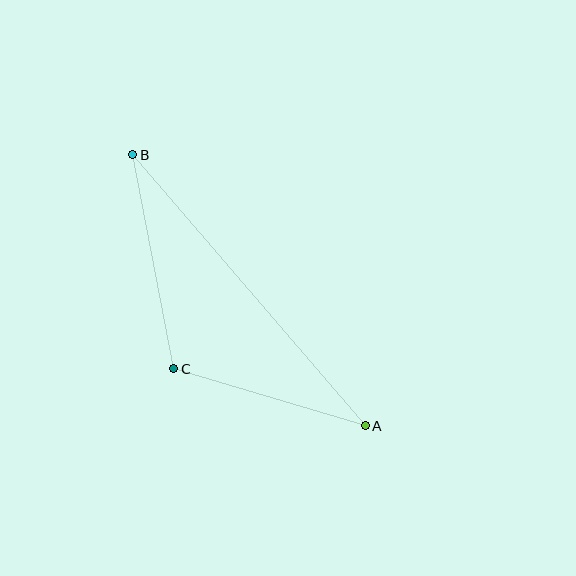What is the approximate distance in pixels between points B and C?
The distance between B and C is approximately 218 pixels.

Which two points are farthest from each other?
Points A and B are farthest from each other.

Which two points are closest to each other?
Points A and C are closest to each other.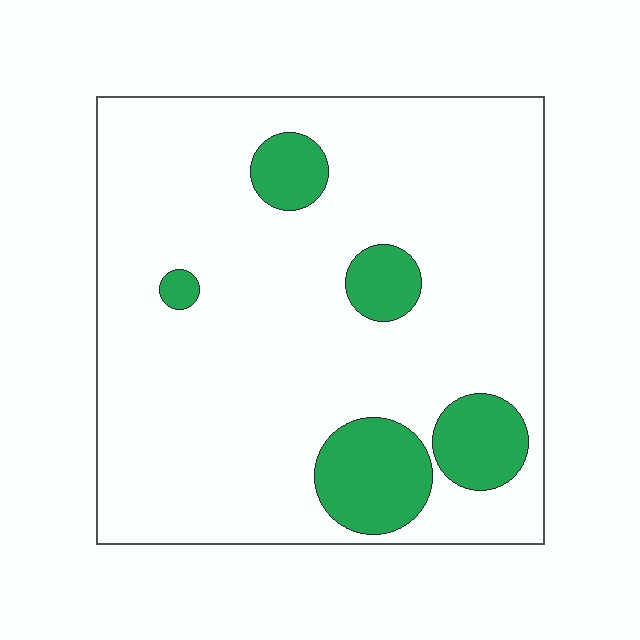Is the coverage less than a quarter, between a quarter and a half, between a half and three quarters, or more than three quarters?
Less than a quarter.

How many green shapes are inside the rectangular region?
5.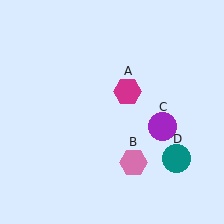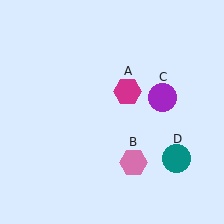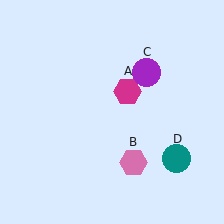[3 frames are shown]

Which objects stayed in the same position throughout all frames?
Magenta hexagon (object A) and pink hexagon (object B) and teal circle (object D) remained stationary.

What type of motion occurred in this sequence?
The purple circle (object C) rotated counterclockwise around the center of the scene.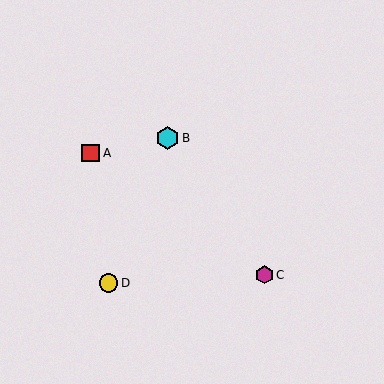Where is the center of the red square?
The center of the red square is at (91, 153).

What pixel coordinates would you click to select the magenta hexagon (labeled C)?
Click at (264, 275) to select the magenta hexagon C.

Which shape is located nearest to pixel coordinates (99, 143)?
The red square (labeled A) at (91, 153) is nearest to that location.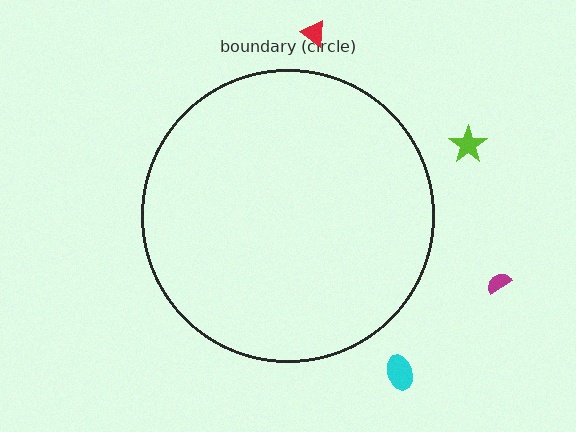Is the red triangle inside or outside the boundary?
Outside.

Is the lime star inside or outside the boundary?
Outside.